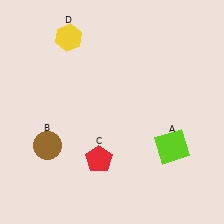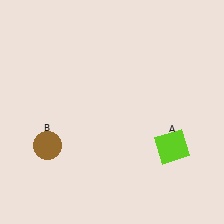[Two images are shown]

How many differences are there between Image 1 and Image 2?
There are 2 differences between the two images.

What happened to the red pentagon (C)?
The red pentagon (C) was removed in Image 2. It was in the bottom-left area of Image 1.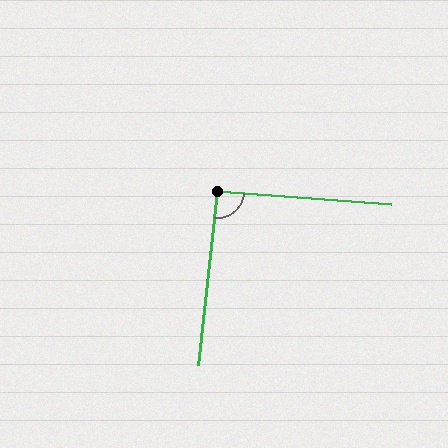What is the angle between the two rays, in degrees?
Approximately 92 degrees.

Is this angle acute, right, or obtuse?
It is approximately a right angle.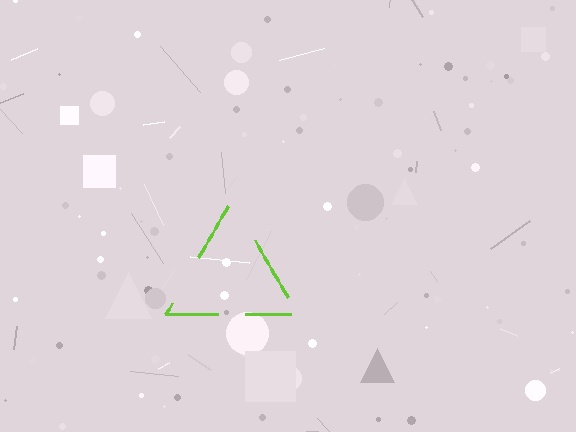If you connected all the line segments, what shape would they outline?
They would outline a triangle.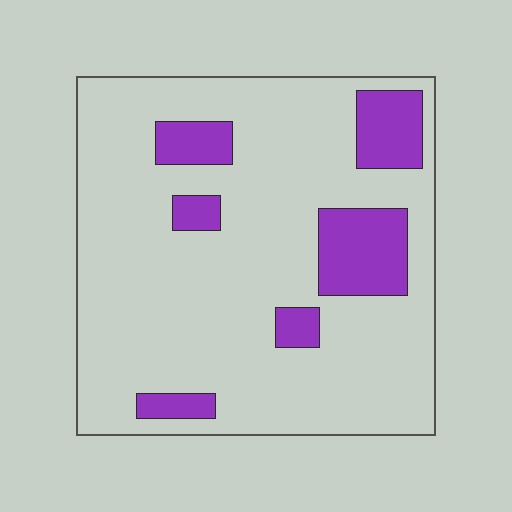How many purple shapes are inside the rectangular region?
6.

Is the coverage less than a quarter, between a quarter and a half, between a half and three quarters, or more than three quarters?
Less than a quarter.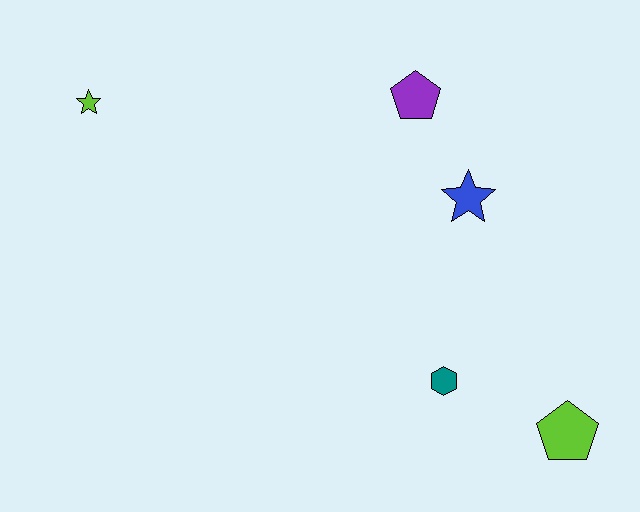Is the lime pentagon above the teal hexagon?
No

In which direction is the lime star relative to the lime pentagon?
The lime star is to the left of the lime pentagon.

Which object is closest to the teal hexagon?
The lime pentagon is closest to the teal hexagon.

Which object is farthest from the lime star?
The lime pentagon is farthest from the lime star.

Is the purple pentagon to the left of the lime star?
No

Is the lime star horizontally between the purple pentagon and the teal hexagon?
No